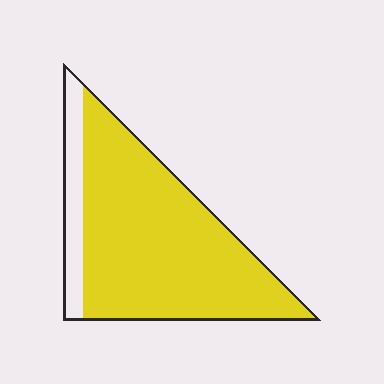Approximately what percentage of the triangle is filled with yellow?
Approximately 85%.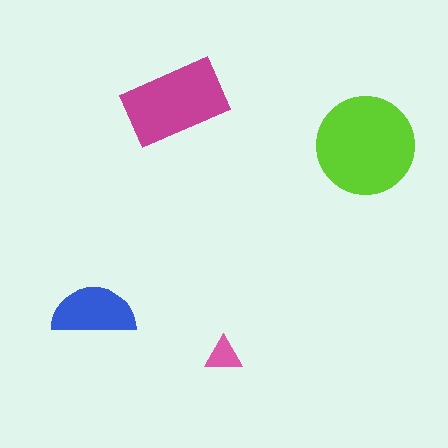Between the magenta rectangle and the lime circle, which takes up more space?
The lime circle.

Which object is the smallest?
The pink triangle.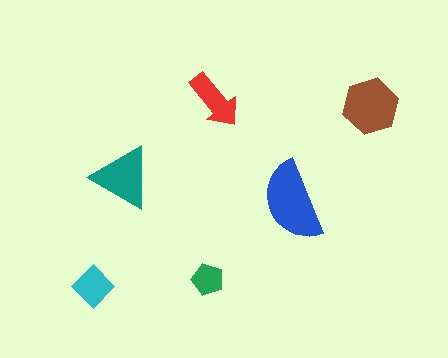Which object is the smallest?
The green pentagon.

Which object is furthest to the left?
The cyan diamond is leftmost.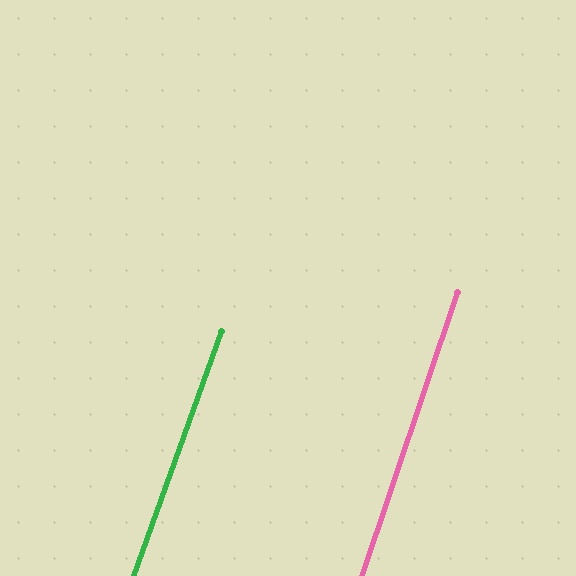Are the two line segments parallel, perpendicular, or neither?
Parallel — their directions differ by only 1.1°.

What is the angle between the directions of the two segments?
Approximately 1 degree.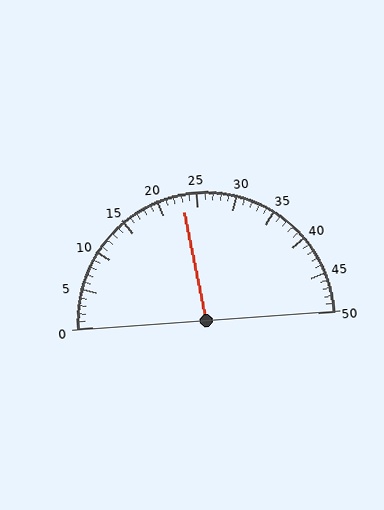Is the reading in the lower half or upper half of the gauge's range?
The reading is in the lower half of the range (0 to 50).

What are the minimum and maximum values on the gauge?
The gauge ranges from 0 to 50.